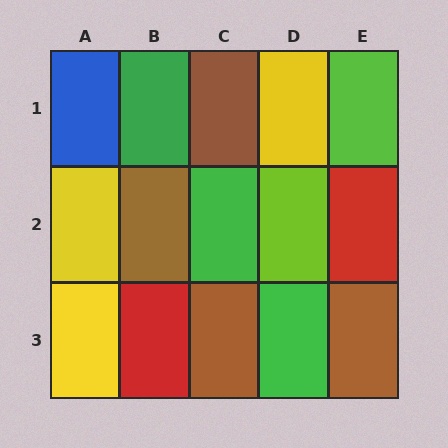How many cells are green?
3 cells are green.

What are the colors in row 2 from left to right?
Yellow, brown, green, lime, red.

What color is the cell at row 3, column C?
Brown.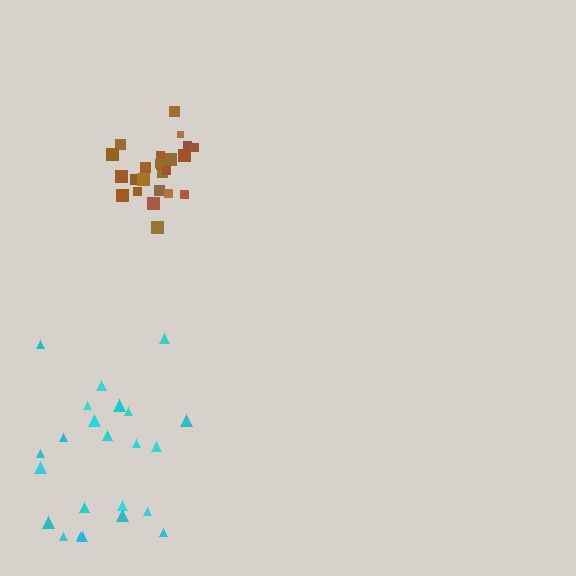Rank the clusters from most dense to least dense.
brown, cyan.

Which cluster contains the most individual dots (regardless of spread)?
Brown (25).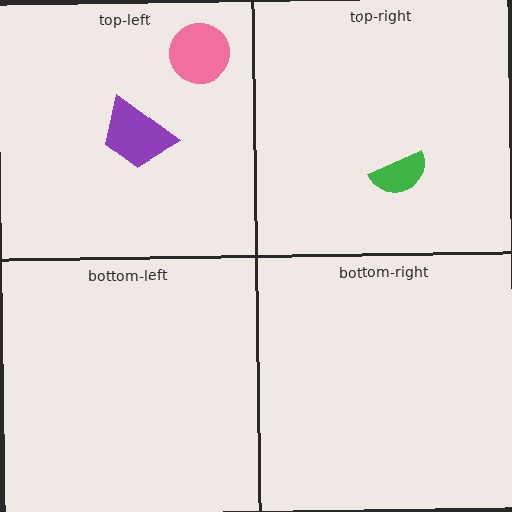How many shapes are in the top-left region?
2.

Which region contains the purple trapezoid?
The top-left region.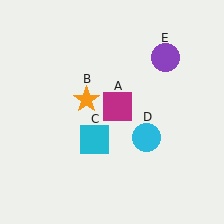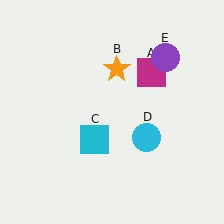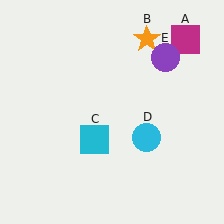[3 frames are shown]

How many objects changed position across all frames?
2 objects changed position: magenta square (object A), orange star (object B).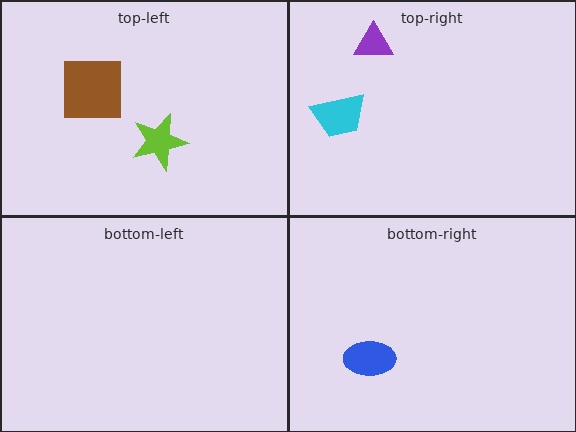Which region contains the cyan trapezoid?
The top-right region.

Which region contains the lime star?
The top-left region.